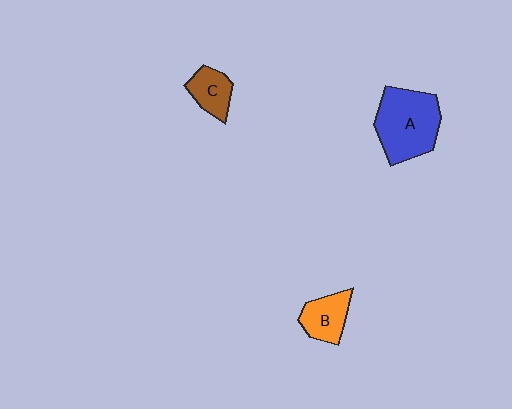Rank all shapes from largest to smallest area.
From largest to smallest: A (blue), B (orange), C (brown).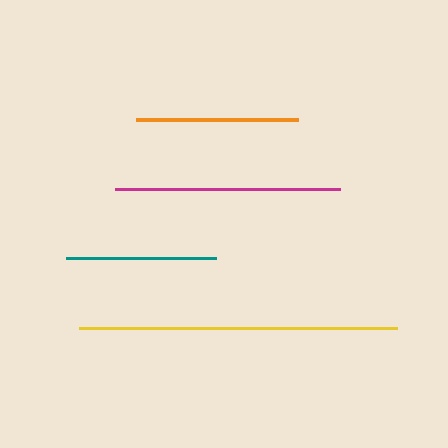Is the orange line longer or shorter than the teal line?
The orange line is longer than the teal line.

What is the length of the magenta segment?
The magenta segment is approximately 225 pixels long.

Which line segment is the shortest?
The teal line is the shortest at approximately 150 pixels.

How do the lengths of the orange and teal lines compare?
The orange and teal lines are approximately the same length.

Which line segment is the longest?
The yellow line is the longest at approximately 318 pixels.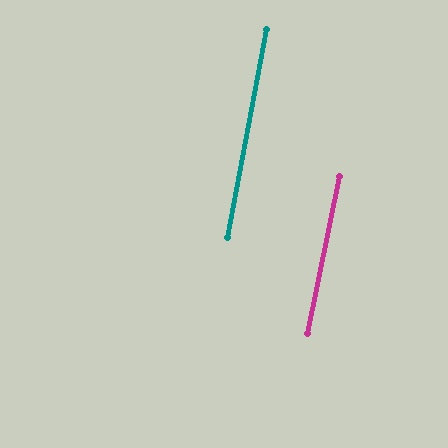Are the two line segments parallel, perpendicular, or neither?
Parallel — their directions differ by only 1.0°.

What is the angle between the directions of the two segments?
Approximately 1 degree.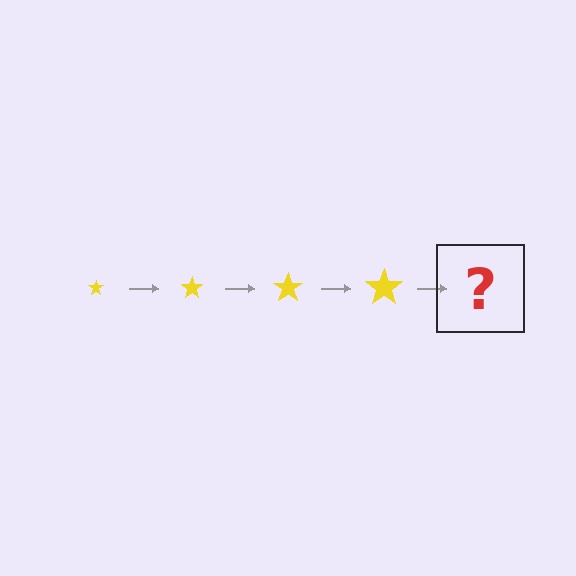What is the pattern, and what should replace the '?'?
The pattern is that the star gets progressively larger each step. The '?' should be a yellow star, larger than the previous one.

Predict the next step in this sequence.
The next step is a yellow star, larger than the previous one.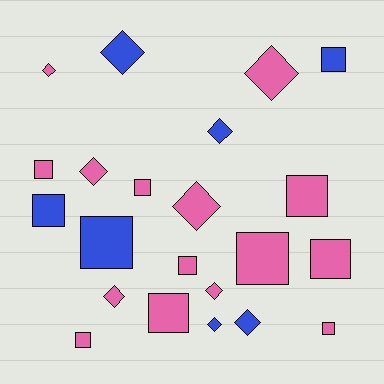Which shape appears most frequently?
Square, with 12 objects.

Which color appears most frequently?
Pink, with 15 objects.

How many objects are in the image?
There are 22 objects.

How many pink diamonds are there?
There are 6 pink diamonds.